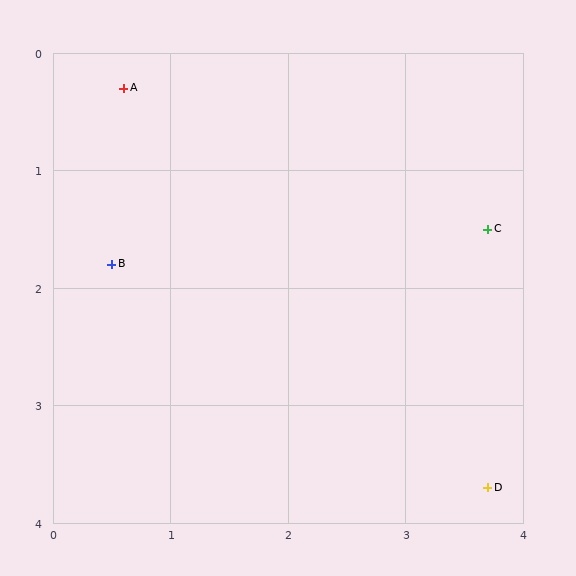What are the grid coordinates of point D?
Point D is at approximately (3.7, 3.7).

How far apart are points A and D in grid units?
Points A and D are about 4.6 grid units apart.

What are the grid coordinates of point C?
Point C is at approximately (3.7, 1.5).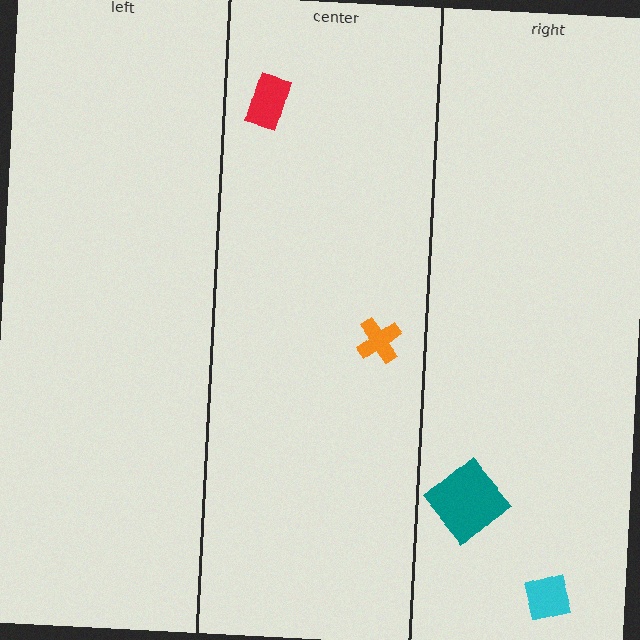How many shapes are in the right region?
2.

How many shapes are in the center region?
2.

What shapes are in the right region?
The cyan square, the teal diamond.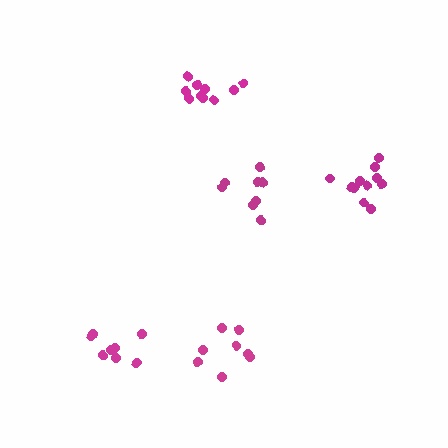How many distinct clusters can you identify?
There are 5 distinct clusters.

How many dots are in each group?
Group 1: 11 dots, Group 2: 8 dots, Group 3: 8 dots, Group 4: 8 dots, Group 5: 10 dots (45 total).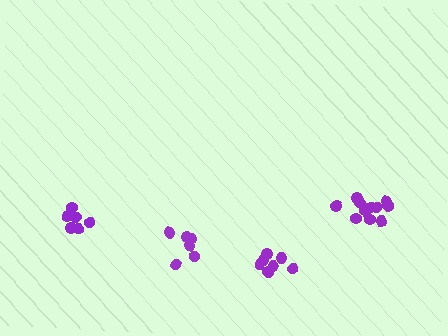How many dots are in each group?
Group 1: 12 dots, Group 2: 6 dots, Group 3: 6 dots, Group 4: 8 dots (32 total).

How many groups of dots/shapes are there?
There are 4 groups.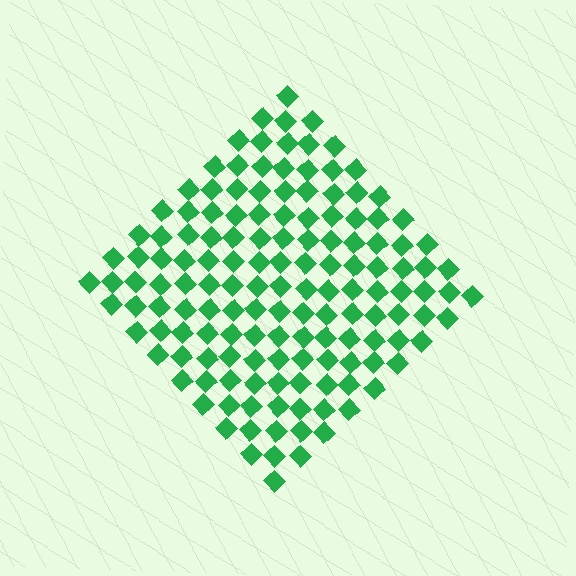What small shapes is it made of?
It is made of small diamonds.